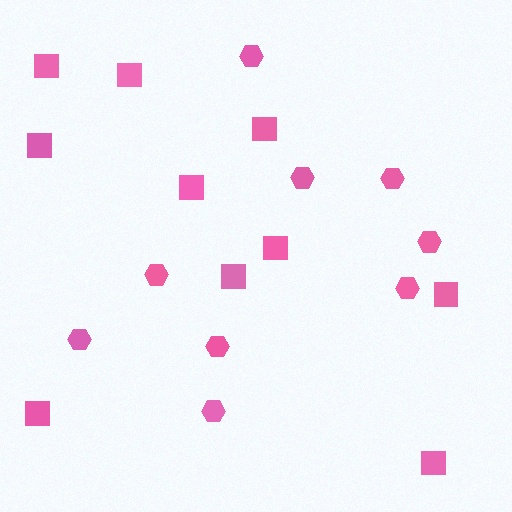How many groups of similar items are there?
There are 2 groups: one group of squares (10) and one group of hexagons (9).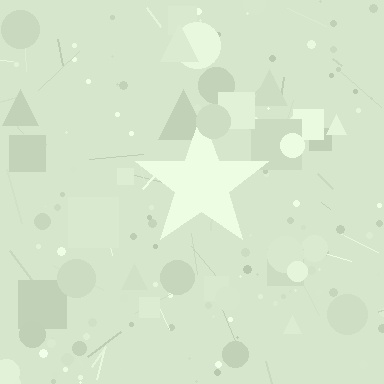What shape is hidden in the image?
A star is hidden in the image.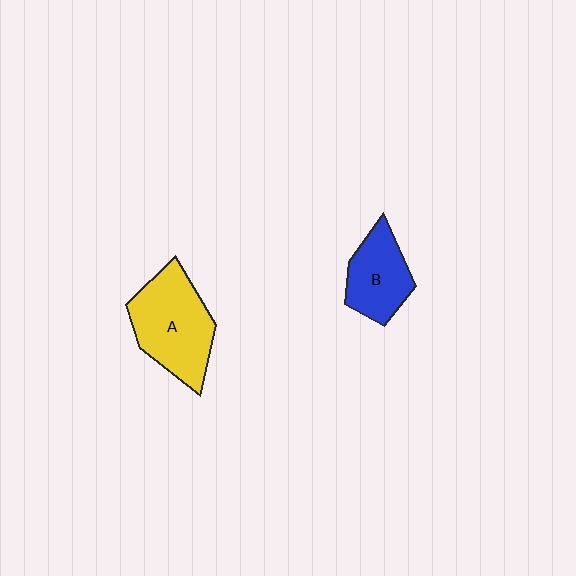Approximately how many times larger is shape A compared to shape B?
Approximately 1.5 times.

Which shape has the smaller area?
Shape B (blue).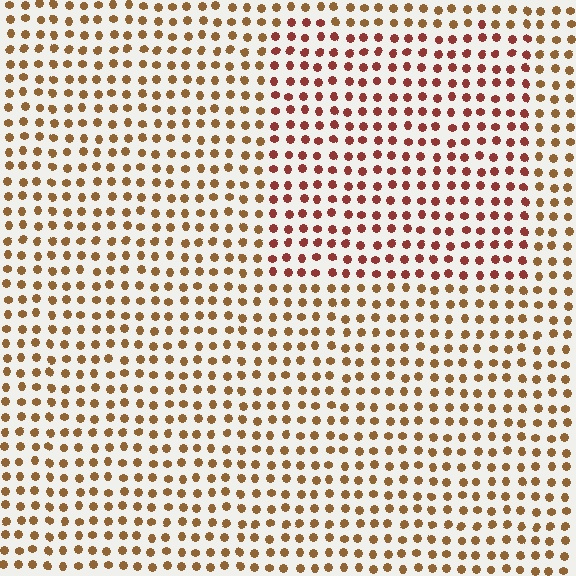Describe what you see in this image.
The image is filled with small brown elements in a uniform arrangement. A rectangle-shaped region is visible where the elements are tinted to a slightly different hue, forming a subtle color boundary.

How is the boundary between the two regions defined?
The boundary is defined purely by a slight shift in hue (about 31 degrees). Spacing, size, and orientation are identical on both sides.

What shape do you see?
I see a rectangle.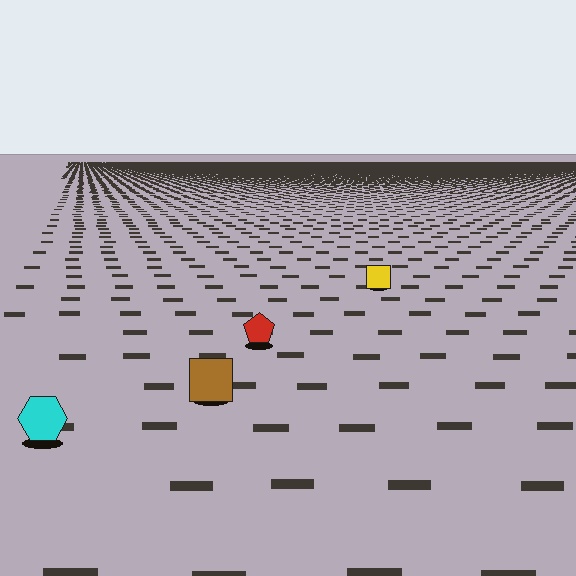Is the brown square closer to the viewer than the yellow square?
Yes. The brown square is closer — you can tell from the texture gradient: the ground texture is coarser near it.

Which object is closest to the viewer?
The cyan hexagon is closest. The texture marks near it are larger and more spread out.